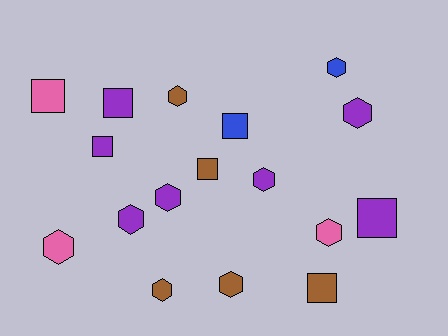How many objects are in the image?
There are 17 objects.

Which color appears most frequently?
Purple, with 7 objects.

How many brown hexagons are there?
There are 3 brown hexagons.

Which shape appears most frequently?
Hexagon, with 10 objects.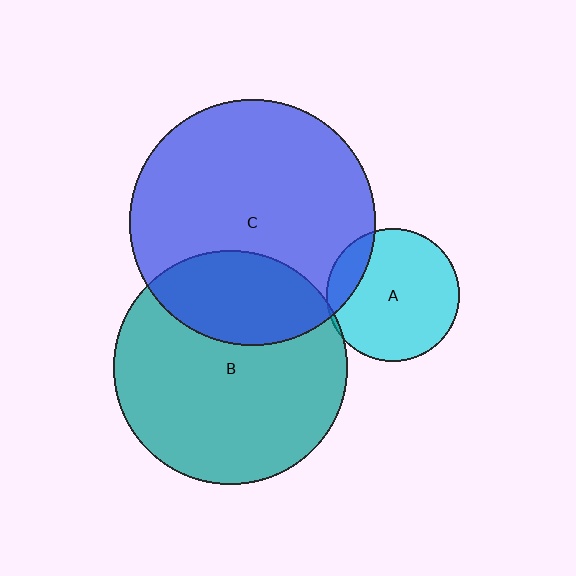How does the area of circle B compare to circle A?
Approximately 3.1 times.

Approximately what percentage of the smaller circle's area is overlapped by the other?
Approximately 30%.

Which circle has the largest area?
Circle C (blue).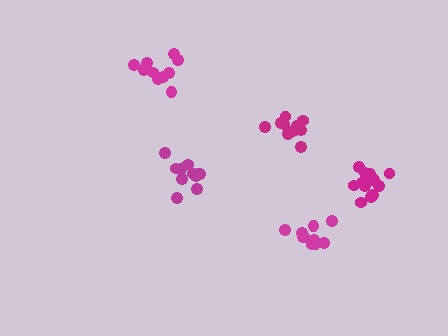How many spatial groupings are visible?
There are 5 spatial groupings.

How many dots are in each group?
Group 1: 14 dots, Group 2: 10 dots, Group 3: 11 dots, Group 4: 10 dots, Group 5: 11 dots (56 total).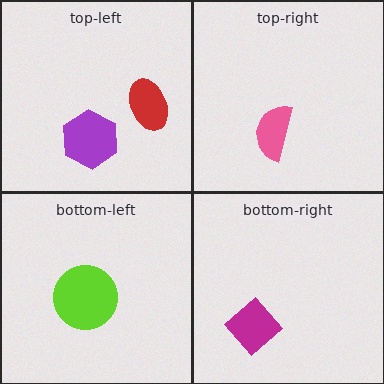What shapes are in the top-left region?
The red ellipse, the purple hexagon.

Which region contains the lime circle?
The bottom-left region.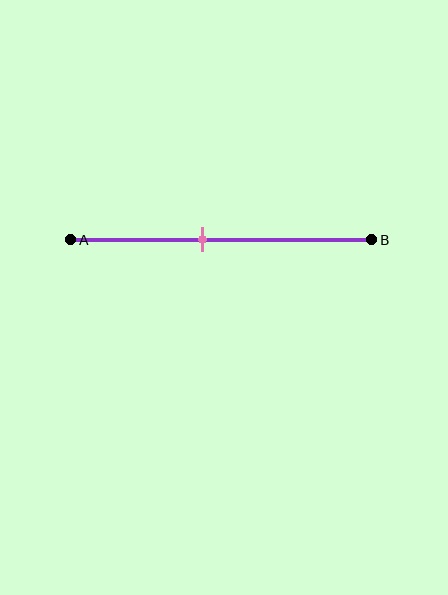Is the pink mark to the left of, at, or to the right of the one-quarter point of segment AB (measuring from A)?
The pink mark is to the right of the one-quarter point of segment AB.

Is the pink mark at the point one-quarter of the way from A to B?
No, the mark is at about 45% from A, not at the 25% one-quarter point.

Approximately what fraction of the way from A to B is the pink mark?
The pink mark is approximately 45% of the way from A to B.